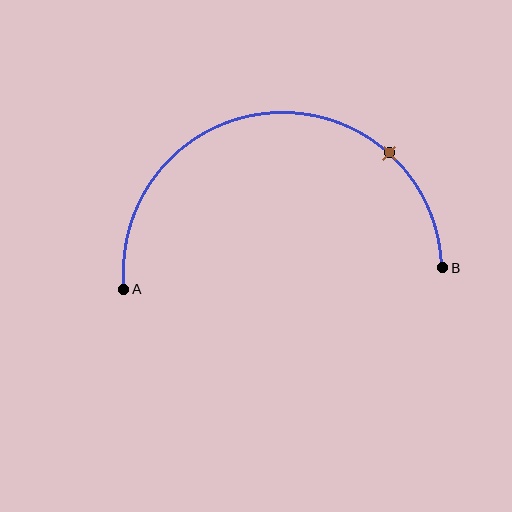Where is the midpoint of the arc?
The arc midpoint is the point on the curve farthest from the straight line joining A and B. It sits above that line.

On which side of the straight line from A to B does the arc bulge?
The arc bulges above the straight line connecting A and B.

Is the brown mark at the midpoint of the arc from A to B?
No. The brown mark lies on the arc but is closer to endpoint B. The arc midpoint would be at the point on the curve equidistant along the arc from both A and B.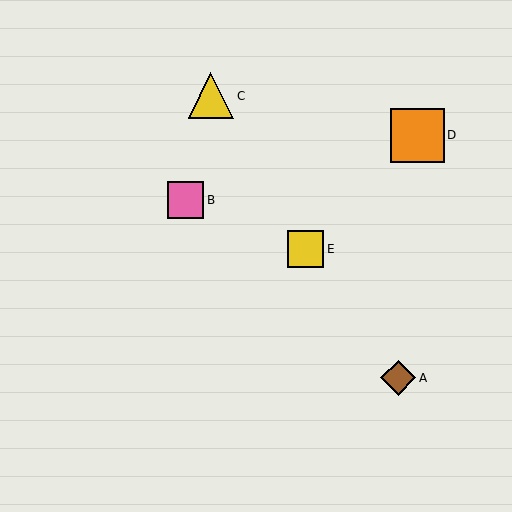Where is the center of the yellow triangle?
The center of the yellow triangle is at (211, 96).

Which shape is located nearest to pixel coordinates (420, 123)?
The orange square (labeled D) at (417, 135) is nearest to that location.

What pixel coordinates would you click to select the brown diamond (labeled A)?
Click at (398, 378) to select the brown diamond A.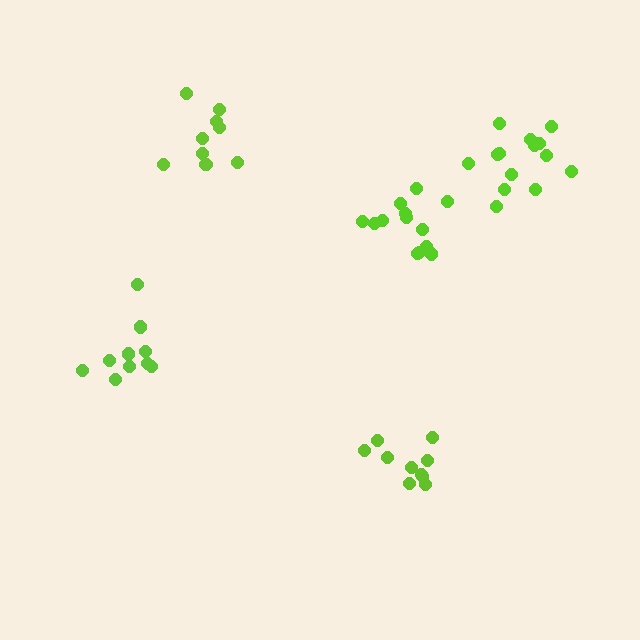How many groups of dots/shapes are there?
There are 5 groups.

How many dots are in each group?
Group 1: 10 dots, Group 2: 9 dots, Group 3: 13 dots, Group 4: 10 dots, Group 5: 14 dots (56 total).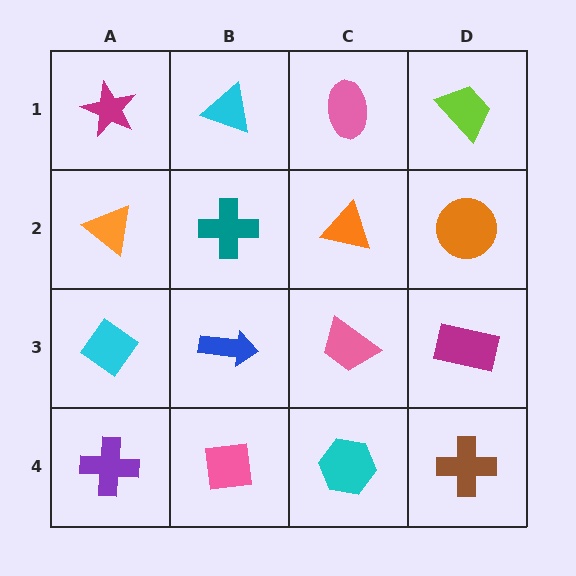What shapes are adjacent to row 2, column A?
A magenta star (row 1, column A), a cyan diamond (row 3, column A), a teal cross (row 2, column B).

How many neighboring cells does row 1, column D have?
2.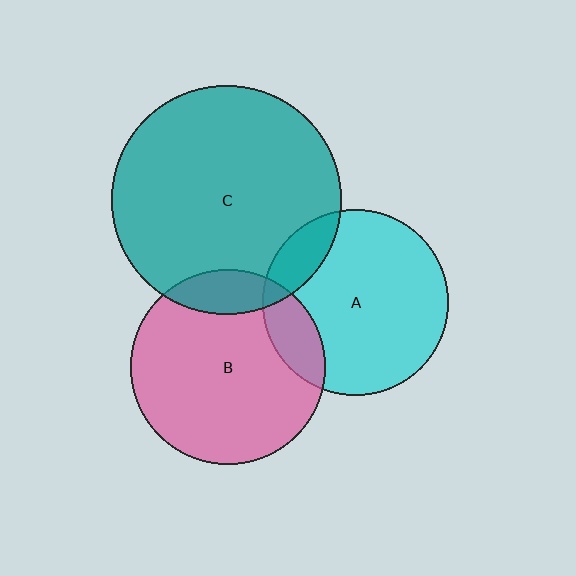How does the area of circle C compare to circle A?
Approximately 1.5 times.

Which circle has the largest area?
Circle C (teal).